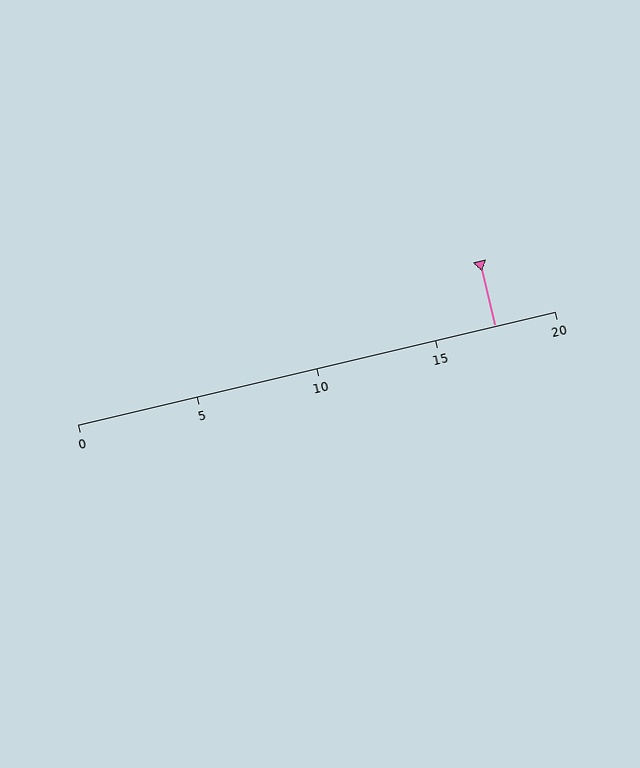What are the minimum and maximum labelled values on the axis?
The axis runs from 0 to 20.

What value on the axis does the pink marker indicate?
The marker indicates approximately 17.5.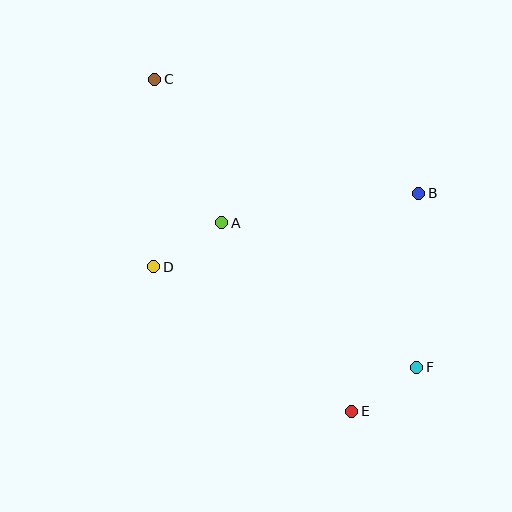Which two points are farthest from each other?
Points C and F are farthest from each other.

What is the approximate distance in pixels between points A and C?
The distance between A and C is approximately 158 pixels.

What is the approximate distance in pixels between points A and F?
The distance between A and F is approximately 243 pixels.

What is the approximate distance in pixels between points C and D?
The distance between C and D is approximately 188 pixels.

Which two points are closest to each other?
Points E and F are closest to each other.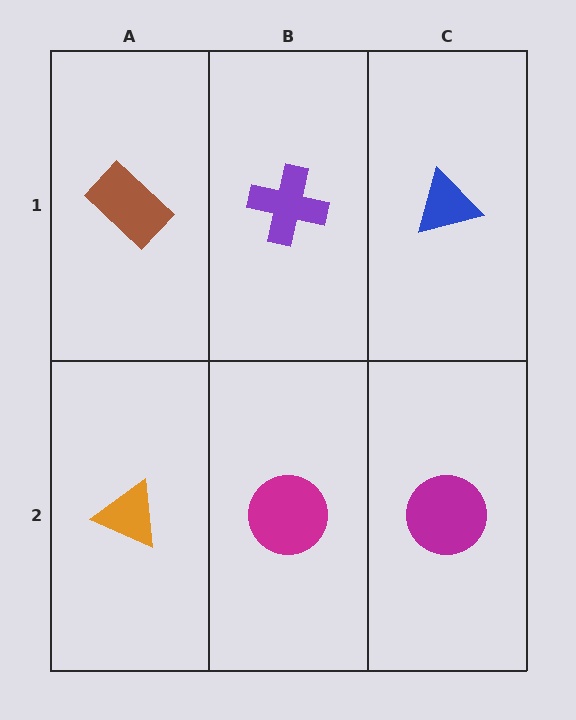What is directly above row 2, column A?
A brown rectangle.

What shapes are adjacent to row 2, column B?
A purple cross (row 1, column B), an orange triangle (row 2, column A), a magenta circle (row 2, column C).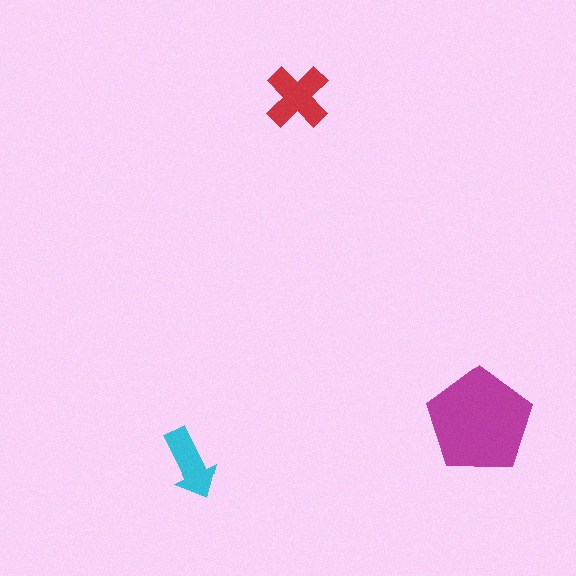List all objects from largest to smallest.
The magenta pentagon, the red cross, the cyan arrow.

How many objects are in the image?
There are 3 objects in the image.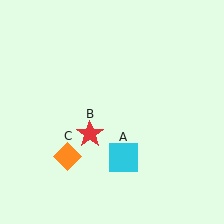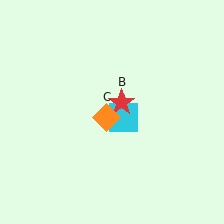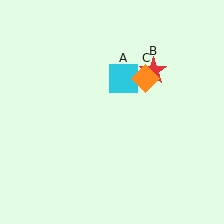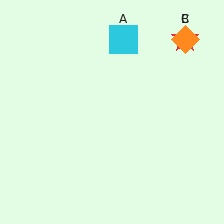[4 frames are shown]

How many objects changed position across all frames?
3 objects changed position: cyan square (object A), red star (object B), orange diamond (object C).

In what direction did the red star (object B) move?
The red star (object B) moved up and to the right.